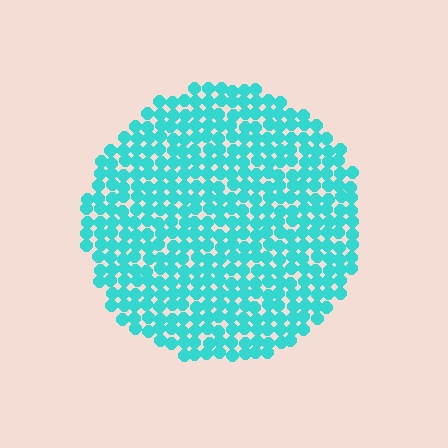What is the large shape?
The large shape is a circle.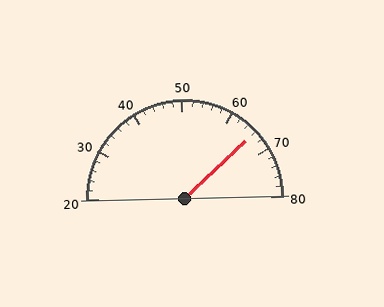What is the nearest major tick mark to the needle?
The nearest major tick mark is 70.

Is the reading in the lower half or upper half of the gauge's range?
The reading is in the upper half of the range (20 to 80).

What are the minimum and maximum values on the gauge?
The gauge ranges from 20 to 80.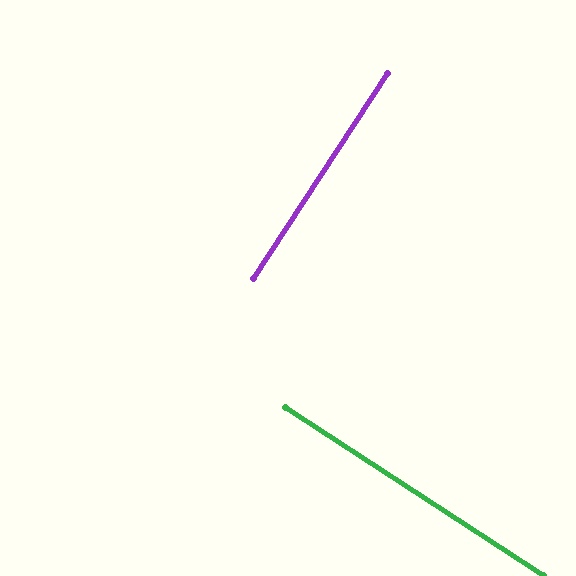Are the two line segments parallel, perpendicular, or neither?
Perpendicular — they meet at approximately 90°.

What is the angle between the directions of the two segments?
Approximately 90 degrees.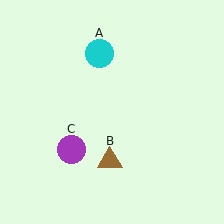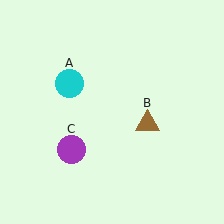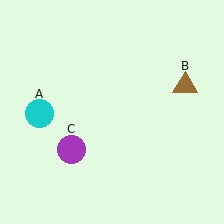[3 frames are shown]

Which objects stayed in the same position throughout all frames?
Purple circle (object C) remained stationary.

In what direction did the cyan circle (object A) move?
The cyan circle (object A) moved down and to the left.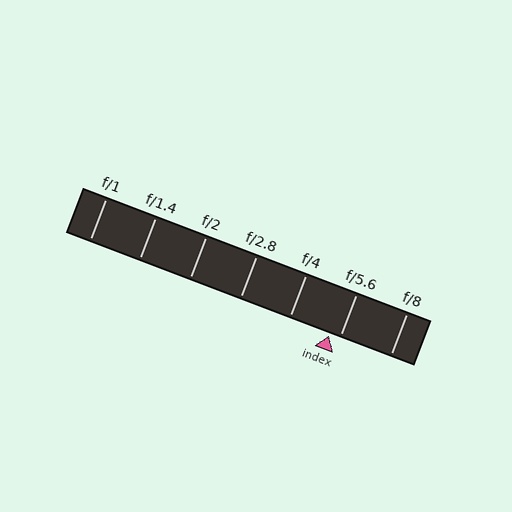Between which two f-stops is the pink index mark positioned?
The index mark is between f/4 and f/5.6.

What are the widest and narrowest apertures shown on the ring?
The widest aperture shown is f/1 and the narrowest is f/8.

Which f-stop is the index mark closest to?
The index mark is closest to f/5.6.